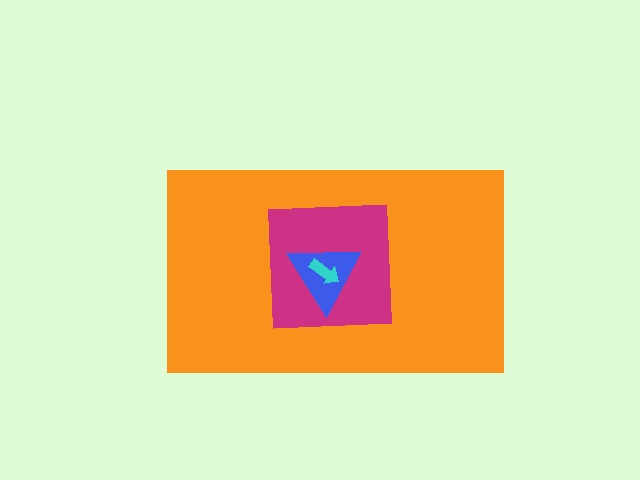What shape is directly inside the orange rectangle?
The magenta square.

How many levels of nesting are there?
4.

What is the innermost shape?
The cyan arrow.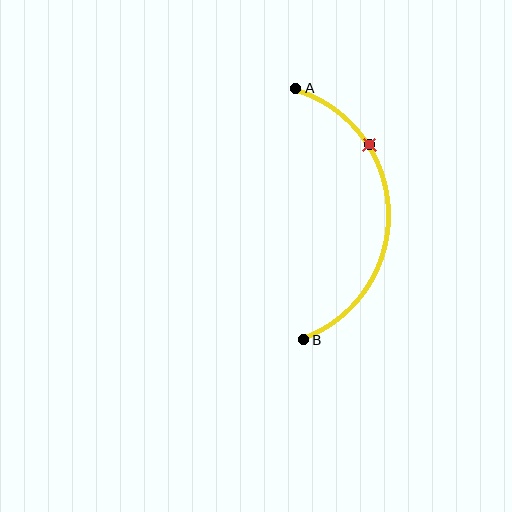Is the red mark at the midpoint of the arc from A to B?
No. The red mark lies on the arc but is closer to endpoint A. The arc midpoint would be at the point on the curve equidistant along the arc from both A and B.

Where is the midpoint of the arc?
The arc midpoint is the point on the curve farthest from the straight line joining A and B. It sits to the right of that line.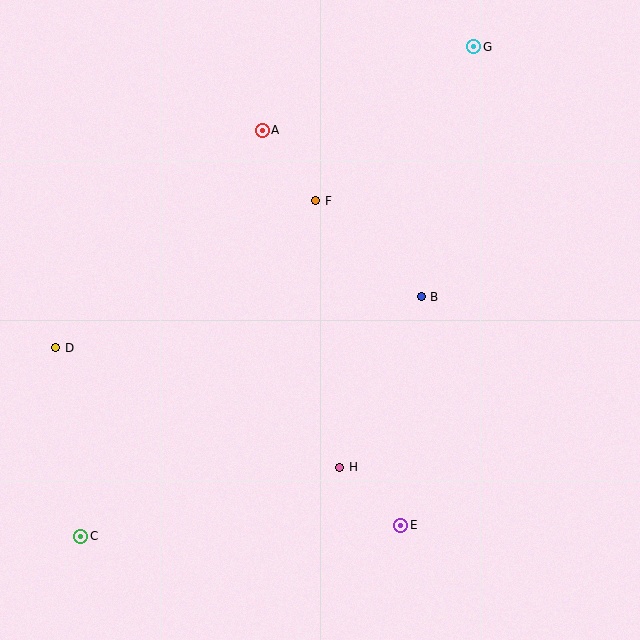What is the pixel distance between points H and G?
The distance between H and G is 441 pixels.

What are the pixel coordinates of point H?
Point H is at (340, 467).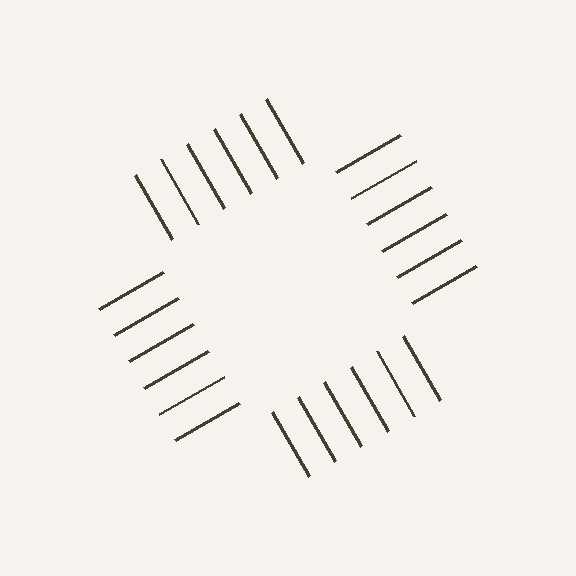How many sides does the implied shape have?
4 sides — the line-ends trace a square.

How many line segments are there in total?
24 — 6 along each of the 4 edges.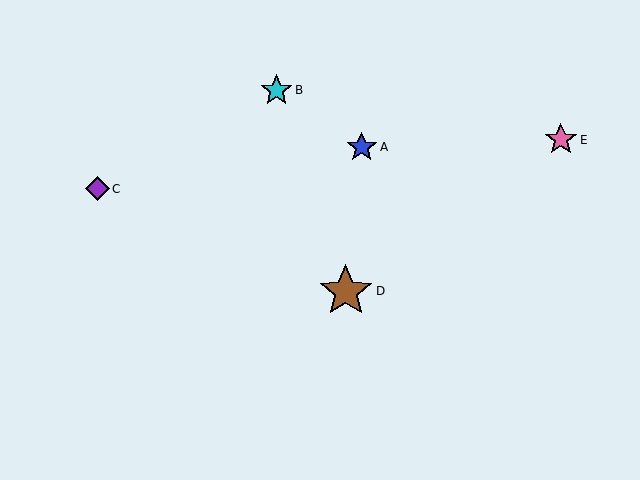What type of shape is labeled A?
Shape A is a blue star.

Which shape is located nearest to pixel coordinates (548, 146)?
The pink star (labeled E) at (561, 140) is nearest to that location.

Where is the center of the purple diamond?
The center of the purple diamond is at (97, 189).